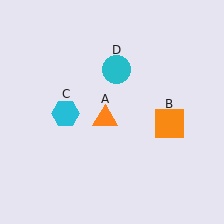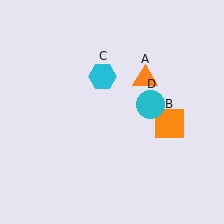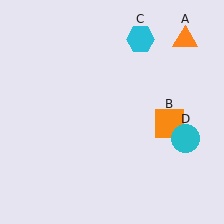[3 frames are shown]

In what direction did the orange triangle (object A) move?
The orange triangle (object A) moved up and to the right.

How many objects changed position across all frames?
3 objects changed position: orange triangle (object A), cyan hexagon (object C), cyan circle (object D).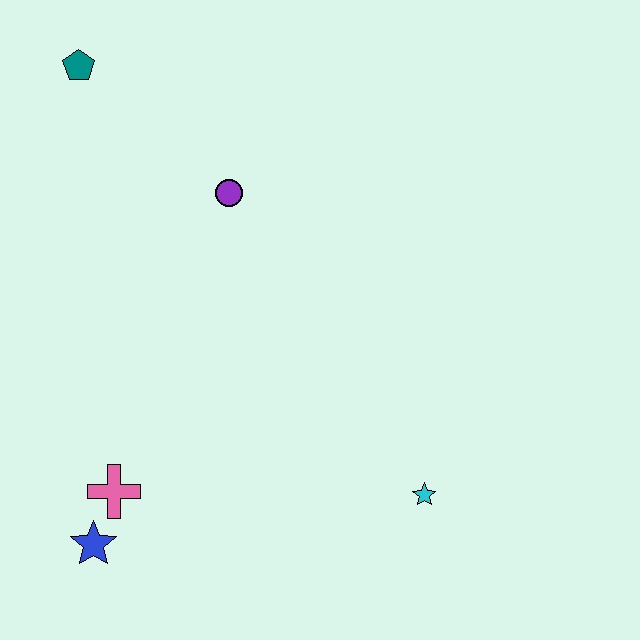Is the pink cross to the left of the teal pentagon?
No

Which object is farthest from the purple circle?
The blue star is farthest from the purple circle.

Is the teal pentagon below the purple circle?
No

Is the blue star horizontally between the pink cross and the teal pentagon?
Yes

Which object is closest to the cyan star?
The pink cross is closest to the cyan star.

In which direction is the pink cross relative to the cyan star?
The pink cross is to the left of the cyan star.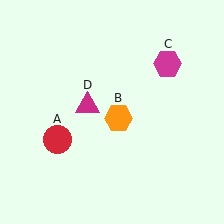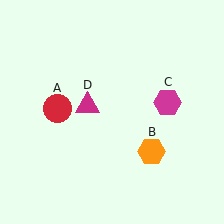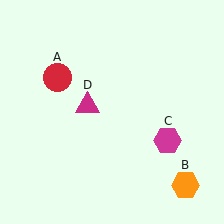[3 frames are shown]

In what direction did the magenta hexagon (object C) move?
The magenta hexagon (object C) moved down.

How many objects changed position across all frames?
3 objects changed position: red circle (object A), orange hexagon (object B), magenta hexagon (object C).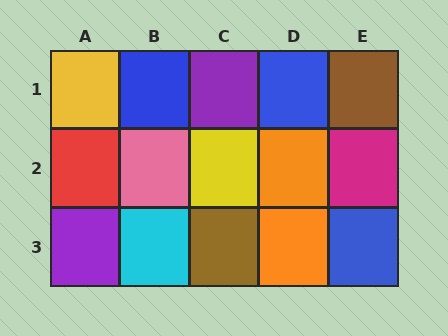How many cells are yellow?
2 cells are yellow.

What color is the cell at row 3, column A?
Purple.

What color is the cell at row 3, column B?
Cyan.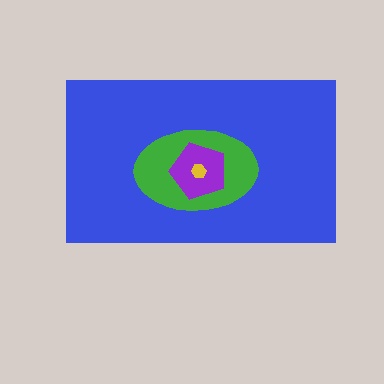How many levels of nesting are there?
4.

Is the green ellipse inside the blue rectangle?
Yes.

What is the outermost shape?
The blue rectangle.